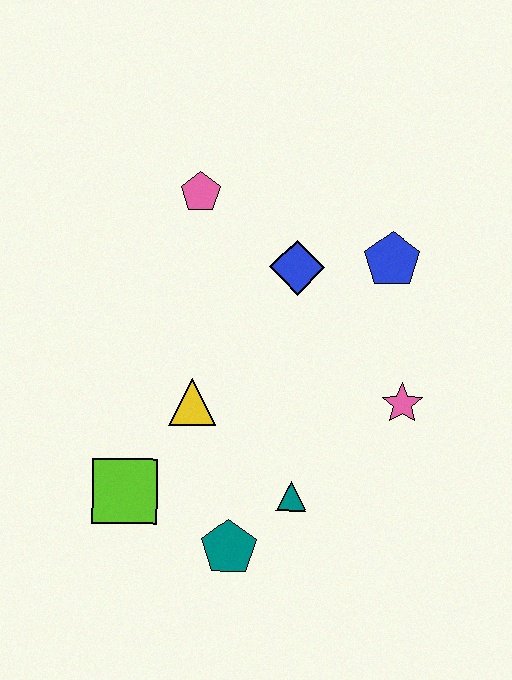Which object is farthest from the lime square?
The blue pentagon is farthest from the lime square.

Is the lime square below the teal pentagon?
No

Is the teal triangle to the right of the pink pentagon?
Yes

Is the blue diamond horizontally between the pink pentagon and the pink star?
Yes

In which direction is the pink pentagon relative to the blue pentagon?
The pink pentagon is to the left of the blue pentagon.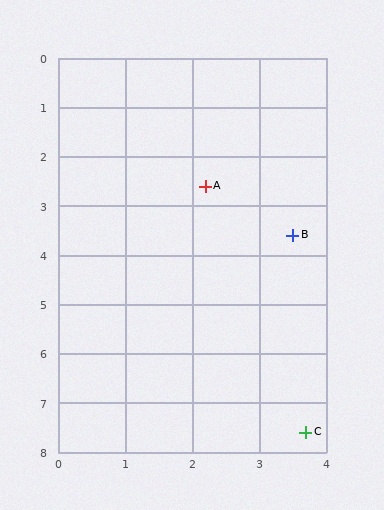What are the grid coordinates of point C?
Point C is at approximately (3.7, 7.6).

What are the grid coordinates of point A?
Point A is at approximately (2.2, 2.6).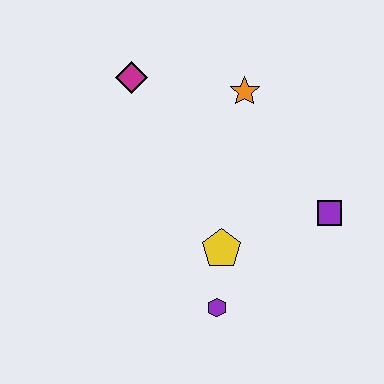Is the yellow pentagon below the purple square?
Yes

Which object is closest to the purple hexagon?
The yellow pentagon is closest to the purple hexagon.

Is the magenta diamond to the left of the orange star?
Yes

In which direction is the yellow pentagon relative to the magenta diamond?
The yellow pentagon is below the magenta diamond.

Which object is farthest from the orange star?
The purple hexagon is farthest from the orange star.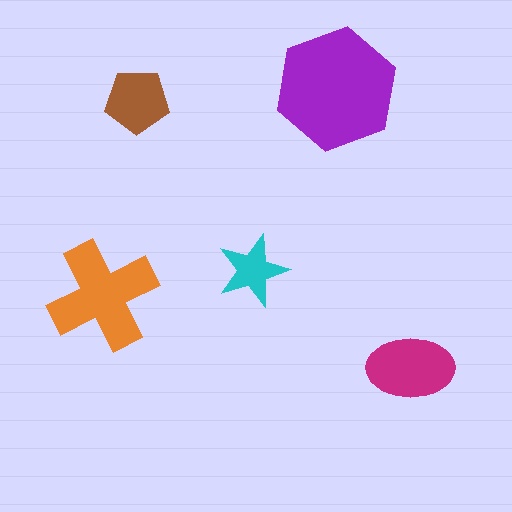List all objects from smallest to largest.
The cyan star, the brown pentagon, the magenta ellipse, the orange cross, the purple hexagon.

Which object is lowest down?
The magenta ellipse is bottommost.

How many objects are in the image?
There are 5 objects in the image.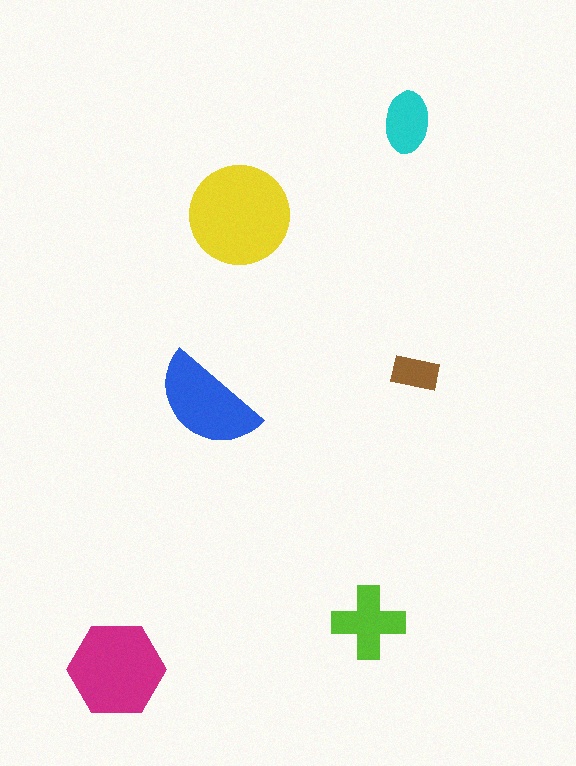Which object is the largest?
The yellow circle.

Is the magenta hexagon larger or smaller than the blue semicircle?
Larger.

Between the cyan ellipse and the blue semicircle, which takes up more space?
The blue semicircle.